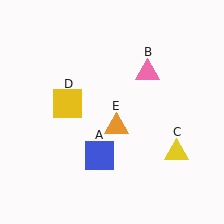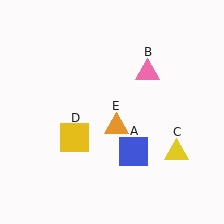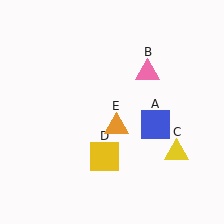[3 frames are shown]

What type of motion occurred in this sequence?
The blue square (object A), yellow square (object D) rotated counterclockwise around the center of the scene.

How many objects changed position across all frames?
2 objects changed position: blue square (object A), yellow square (object D).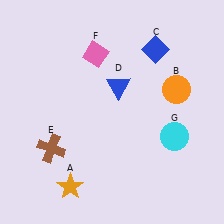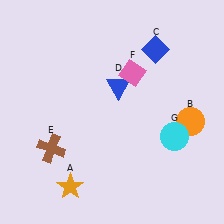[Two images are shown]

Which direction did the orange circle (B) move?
The orange circle (B) moved down.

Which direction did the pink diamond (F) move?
The pink diamond (F) moved right.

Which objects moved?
The objects that moved are: the orange circle (B), the pink diamond (F).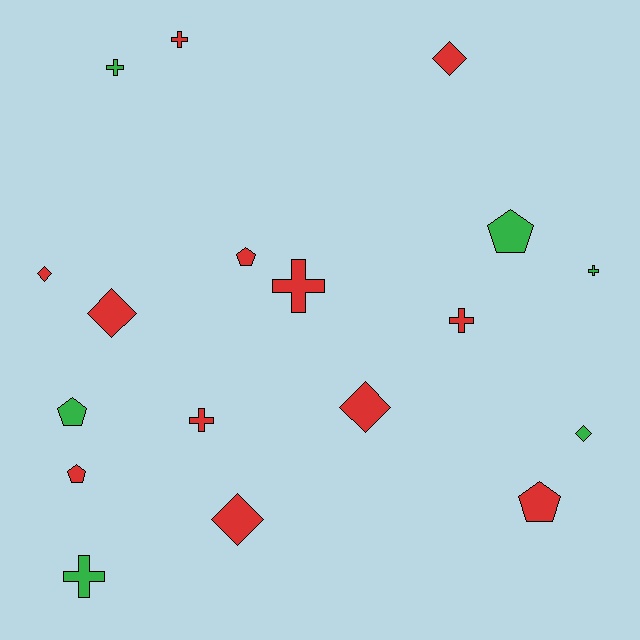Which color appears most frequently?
Red, with 12 objects.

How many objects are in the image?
There are 18 objects.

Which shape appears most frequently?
Cross, with 7 objects.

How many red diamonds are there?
There are 5 red diamonds.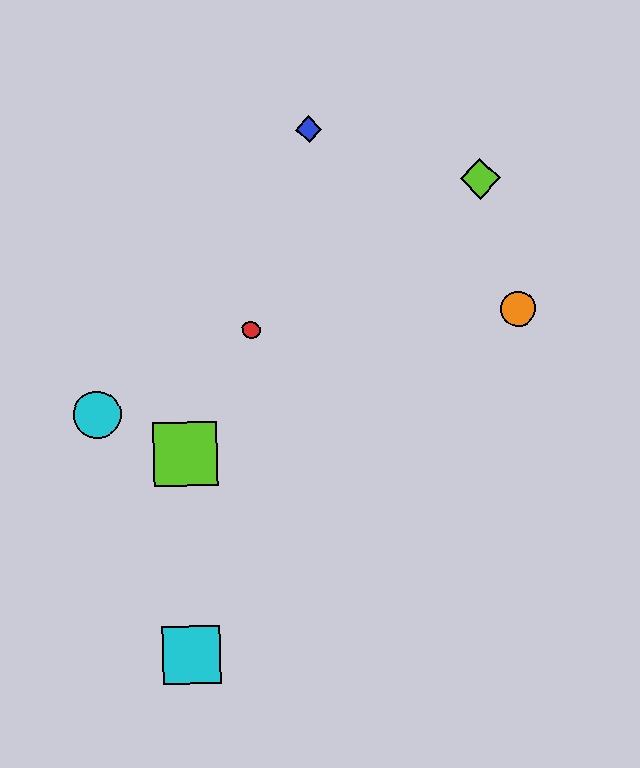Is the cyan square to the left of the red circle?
Yes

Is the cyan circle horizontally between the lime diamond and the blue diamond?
No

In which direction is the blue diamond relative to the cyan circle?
The blue diamond is above the cyan circle.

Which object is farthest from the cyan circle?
The lime diamond is farthest from the cyan circle.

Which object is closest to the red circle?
The lime square is closest to the red circle.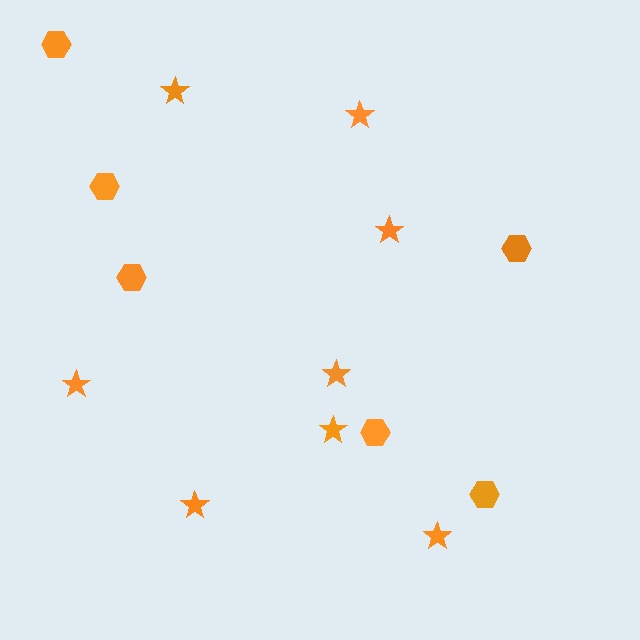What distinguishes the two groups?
There are 2 groups: one group of hexagons (6) and one group of stars (8).